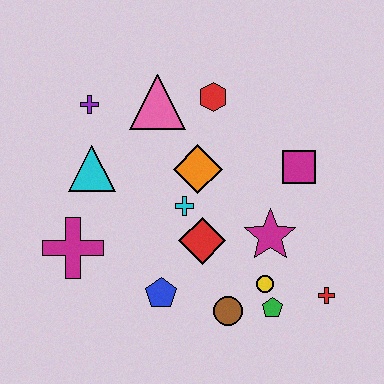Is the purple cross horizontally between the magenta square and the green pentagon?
No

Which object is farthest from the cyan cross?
The red cross is farthest from the cyan cross.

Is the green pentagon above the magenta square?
No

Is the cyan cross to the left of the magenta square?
Yes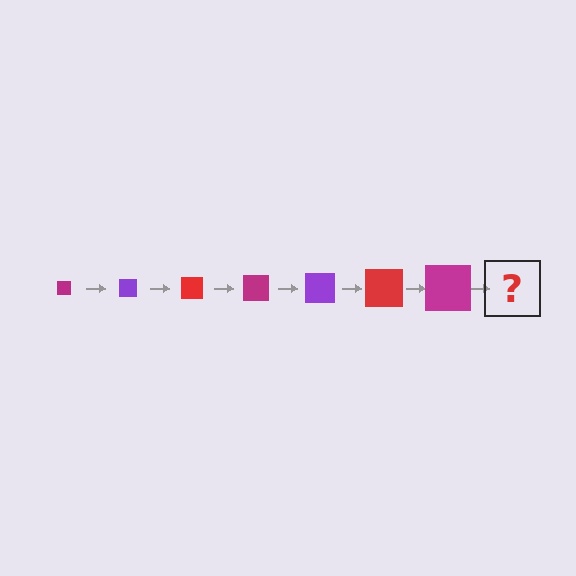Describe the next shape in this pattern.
It should be a purple square, larger than the previous one.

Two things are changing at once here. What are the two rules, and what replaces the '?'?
The two rules are that the square grows larger each step and the color cycles through magenta, purple, and red. The '?' should be a purple square, larger than the previous one.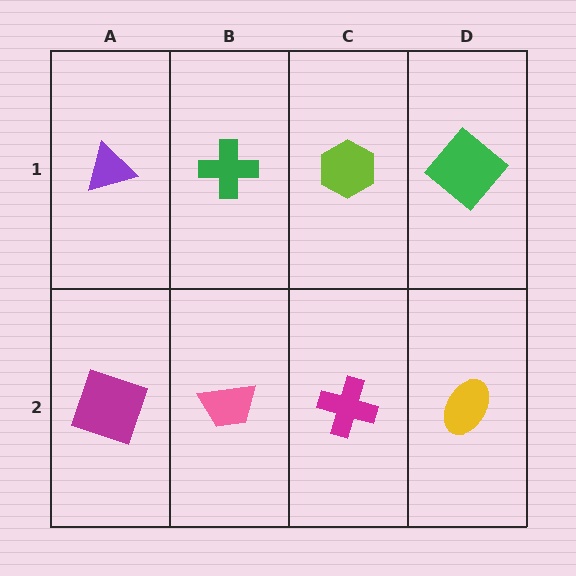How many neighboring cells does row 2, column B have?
3.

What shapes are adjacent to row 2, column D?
A green diamond (row 1, column D), a magenta cross (row 2, column C).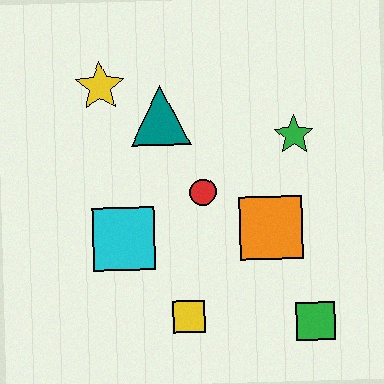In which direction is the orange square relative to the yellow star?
The orange square is to the right of the yellow star.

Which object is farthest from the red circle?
The green square is farthest from the red circle.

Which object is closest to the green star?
The orange square is closest to the green star.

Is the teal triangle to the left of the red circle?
Yes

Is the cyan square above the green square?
Yes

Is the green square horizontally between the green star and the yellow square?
No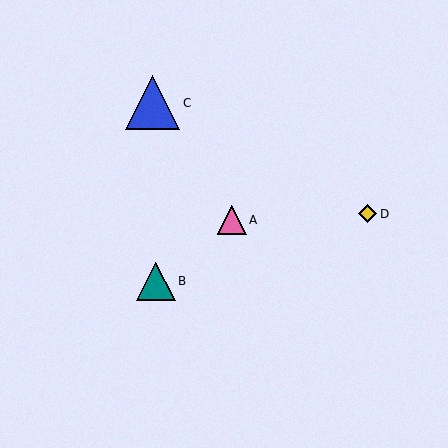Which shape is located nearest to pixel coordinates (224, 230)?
The pink triangle (labeled A) at (232, 220) is nearest to that location.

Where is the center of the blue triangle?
The center of the blue triangle is at (152, 103).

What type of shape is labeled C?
Shape C is a blue triangle.